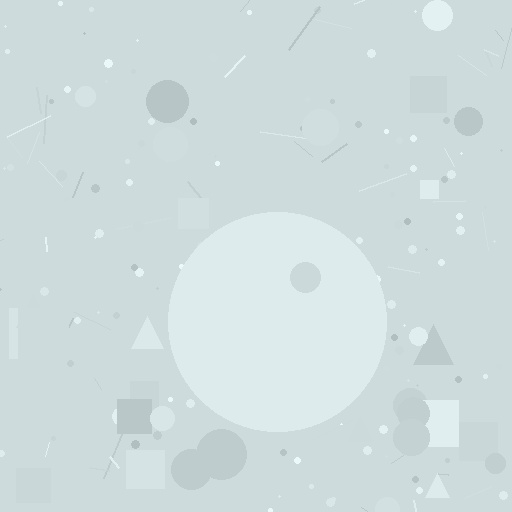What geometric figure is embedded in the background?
A circle is embedded in the background.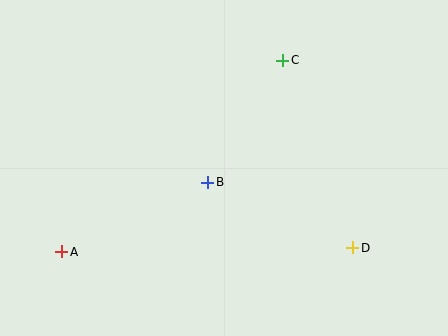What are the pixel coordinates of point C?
Point C is at (283, 60).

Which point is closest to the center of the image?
Point B at (208, 182) is closest to the center.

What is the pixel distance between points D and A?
The distance between D and A is 291 pixels.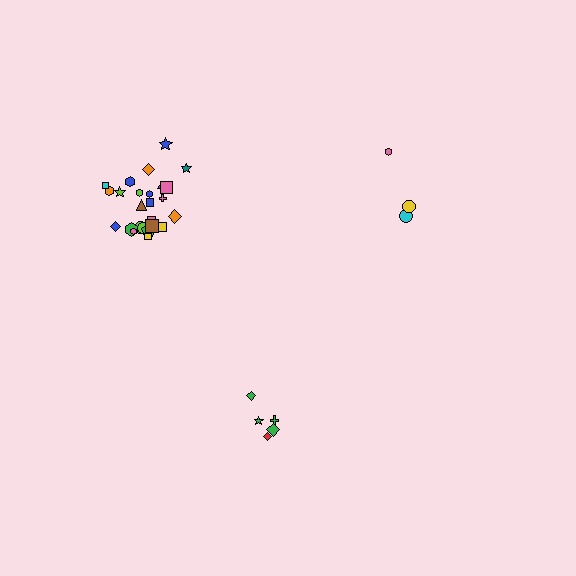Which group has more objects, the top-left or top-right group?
The top-left group.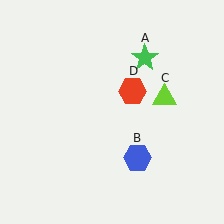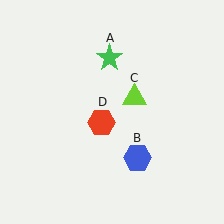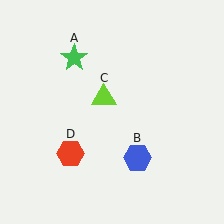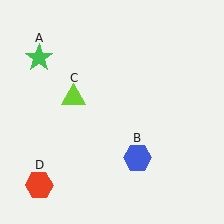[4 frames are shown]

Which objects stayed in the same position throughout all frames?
Blue hexagon (object B) remained stationary.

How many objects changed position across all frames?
3 objects changed position: green star (object A), lime triangle (object C), red hexagon (object D).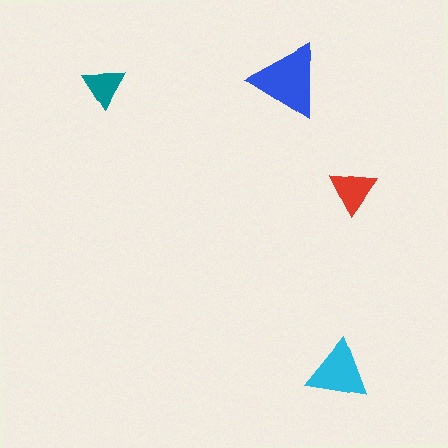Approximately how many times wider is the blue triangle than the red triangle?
About 1.5 times wider.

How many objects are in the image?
There are 4 objects in the image.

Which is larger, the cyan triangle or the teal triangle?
The cyan one.